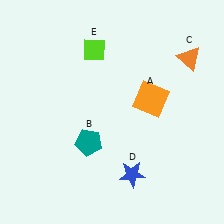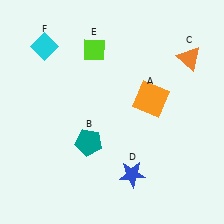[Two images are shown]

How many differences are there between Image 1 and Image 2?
There is 1 difference between the two images.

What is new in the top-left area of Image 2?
A cyan diamond (F) was added in the top-left area of Image 2.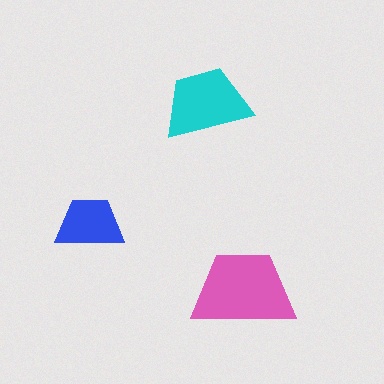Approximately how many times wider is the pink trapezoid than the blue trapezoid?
About 1.5 times wider.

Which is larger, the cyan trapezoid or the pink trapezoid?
The pink one.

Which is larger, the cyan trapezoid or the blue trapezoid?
The cyan one.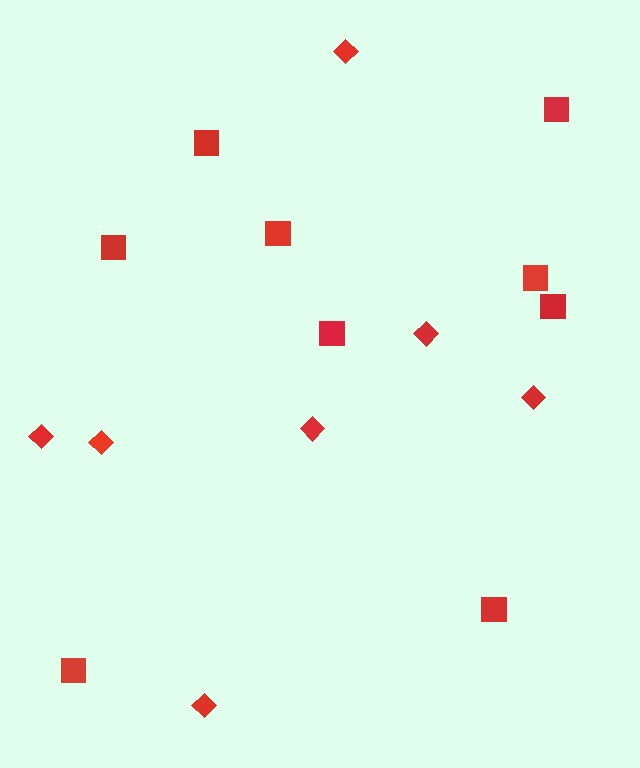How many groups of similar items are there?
There are 2 groups: one group of squares (9) and one group of diamonds (7).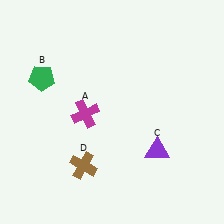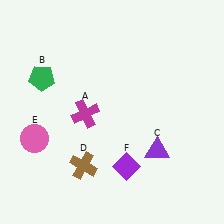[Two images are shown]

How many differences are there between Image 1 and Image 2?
There are 2 differences between the two images.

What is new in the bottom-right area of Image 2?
A purple diamond (F) was added in the bottom-right area of Image 2.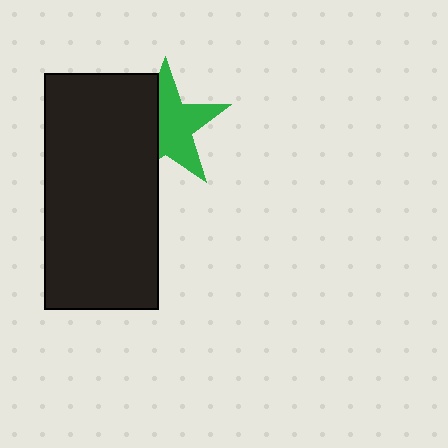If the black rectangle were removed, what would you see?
You would see the complete green star.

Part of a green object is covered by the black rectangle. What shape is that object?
It is a star.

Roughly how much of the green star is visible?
About half of it is visible (roughly 59%).